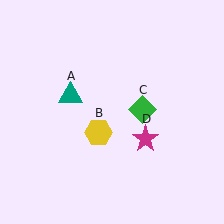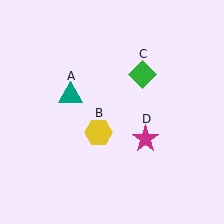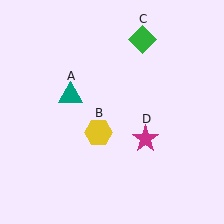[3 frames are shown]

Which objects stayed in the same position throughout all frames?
Teal triangle (object A) and yellow hexagon (object B) and magenta star (object D) remained stationary.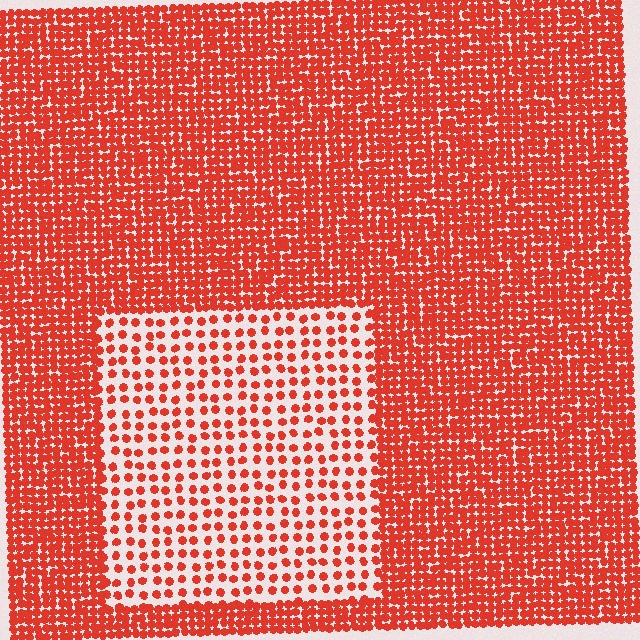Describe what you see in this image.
The image contains small red elements arranged at two different densities. A rectangle-shaped region is visible where the elements are less densely packed than the surrounding area.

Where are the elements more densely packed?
The elements are more densely packed outside the rectangle boundary.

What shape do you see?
I see a rectangle.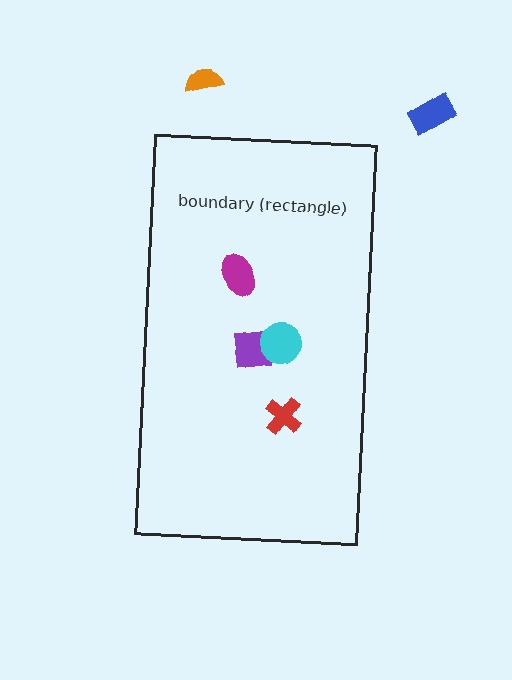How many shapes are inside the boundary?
4 inside, 2 outside.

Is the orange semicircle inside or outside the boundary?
Outside.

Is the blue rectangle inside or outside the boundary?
Outside.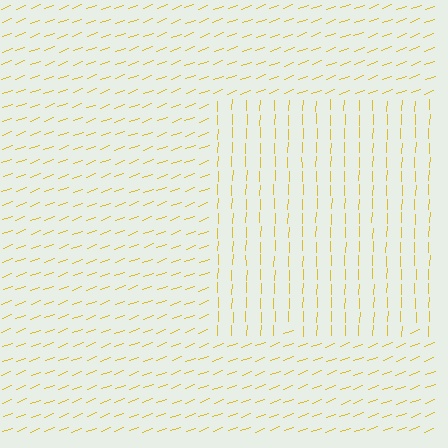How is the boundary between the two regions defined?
The boundary is defined purely by a change in line orientation (approximately 68 degrees difference). All lines are the same color and thickness.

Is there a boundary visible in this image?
Yes, there is a texture boundary formed by a change in line orientation.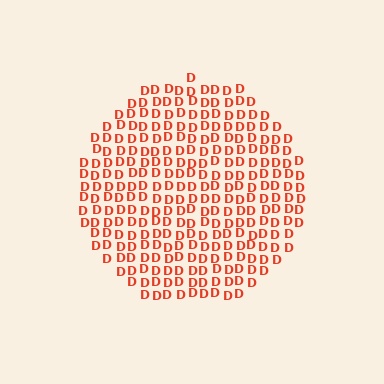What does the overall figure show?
The overall figure shows a circle.